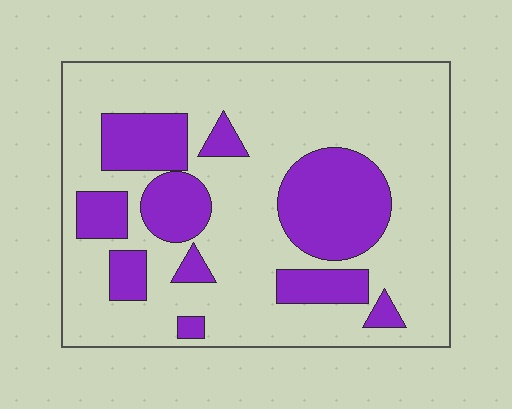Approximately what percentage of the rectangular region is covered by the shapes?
Approximately 30%.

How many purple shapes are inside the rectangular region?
10.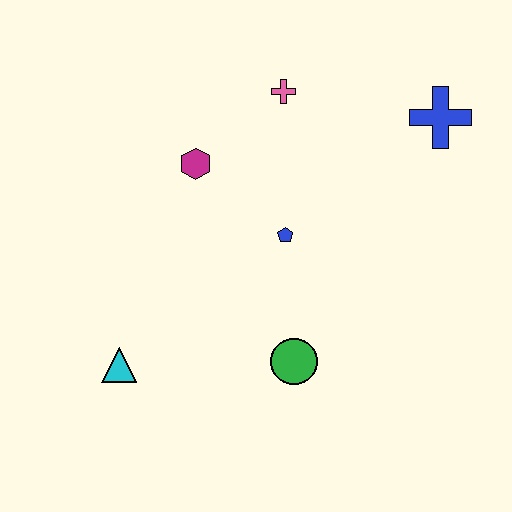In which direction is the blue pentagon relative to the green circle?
The blue pentagon is above the green circle.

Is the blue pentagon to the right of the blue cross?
No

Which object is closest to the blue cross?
The pink cross is closest to the blue cross.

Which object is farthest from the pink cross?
The cyan triangle is farthest from the pink cross.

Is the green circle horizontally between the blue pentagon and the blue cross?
Yes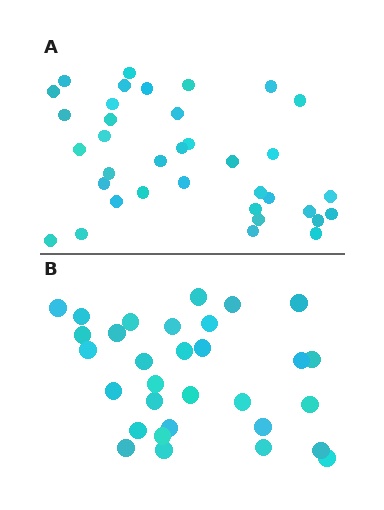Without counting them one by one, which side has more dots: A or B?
Region A (the top region) has more dots.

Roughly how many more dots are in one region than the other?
Region A has about 5 more dots than region B.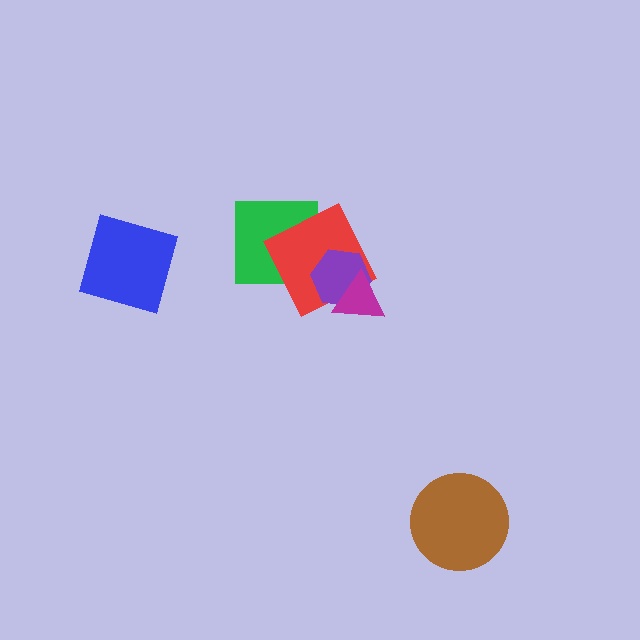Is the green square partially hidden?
Yes, it is partially covered by another shape.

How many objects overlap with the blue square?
0 objects overlap with the blue square.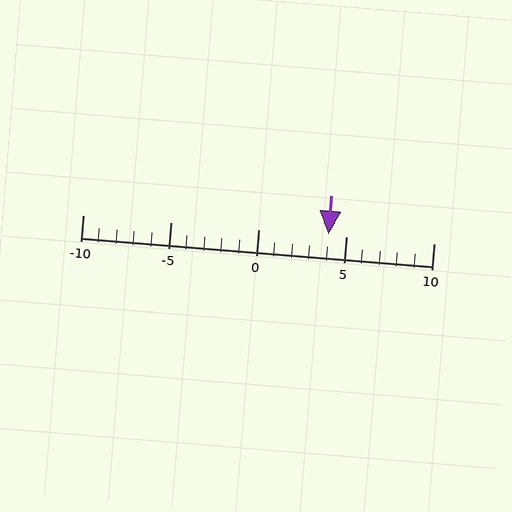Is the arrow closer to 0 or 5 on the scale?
The arrow is closer to 5.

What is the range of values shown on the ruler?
The ruler shows values from -10 to 10.